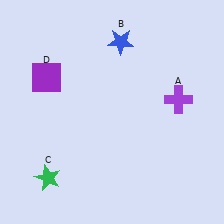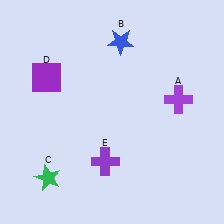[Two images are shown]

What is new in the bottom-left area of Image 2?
A purple cross (E) was added in the bottom-left area of Image 2.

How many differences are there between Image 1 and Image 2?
There is 1 difference between the two images.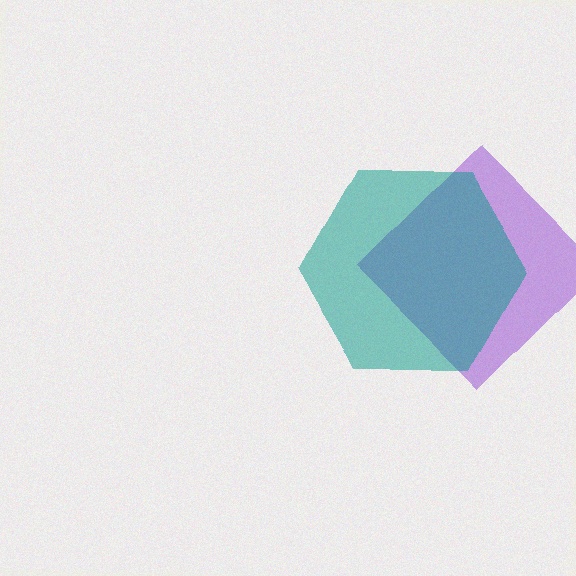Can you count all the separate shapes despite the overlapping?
Yes, there are 2 separate shapes.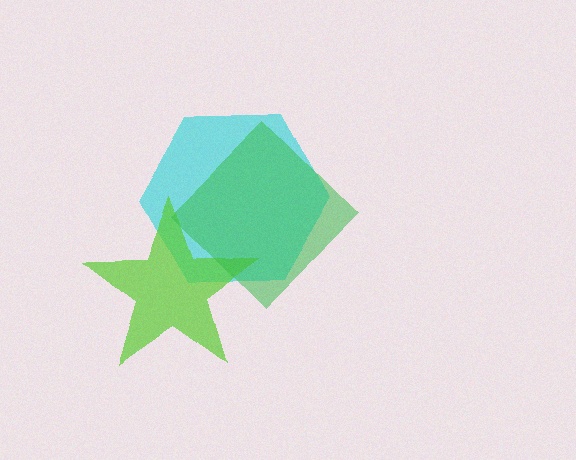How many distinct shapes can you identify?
There are 3 distinct shapes: a cyan hexagon, a lime star, a green diamond.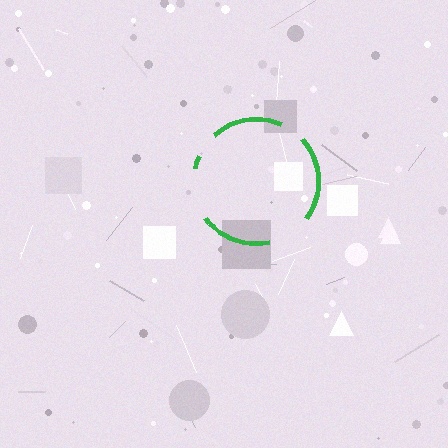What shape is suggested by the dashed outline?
The dashed outline suggests a circle.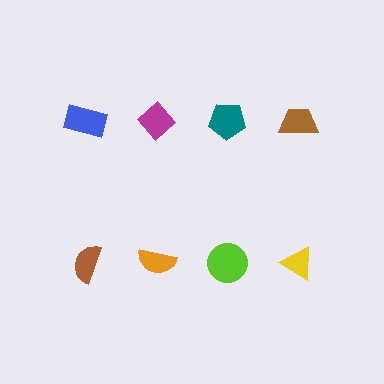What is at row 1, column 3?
A teal pentagon.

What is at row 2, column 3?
A lime circle.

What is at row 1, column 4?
A brown trapezoid.